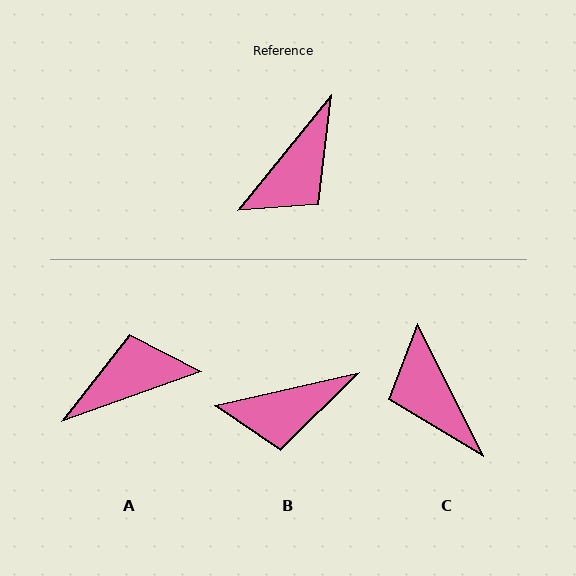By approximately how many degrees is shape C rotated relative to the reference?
Approximately 114 degrees clockwise.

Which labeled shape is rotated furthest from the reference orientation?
A, about 149 degrees away.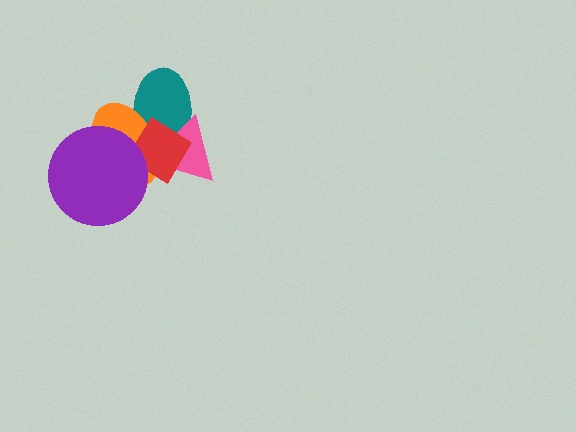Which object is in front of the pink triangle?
The red diamond is in front of the pink triangle.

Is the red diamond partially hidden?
Yes, it is partially covered by another shape.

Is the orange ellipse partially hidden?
Yes, it is partially covered by another shape.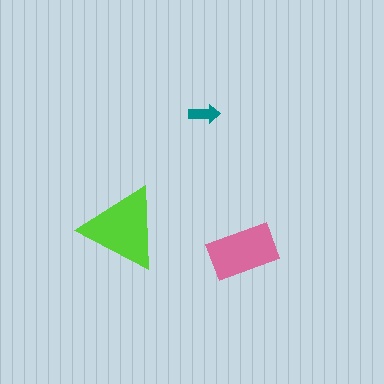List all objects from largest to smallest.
The lime triangle, the pink rectangle, the teal arrow.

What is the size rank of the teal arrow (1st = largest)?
3rd.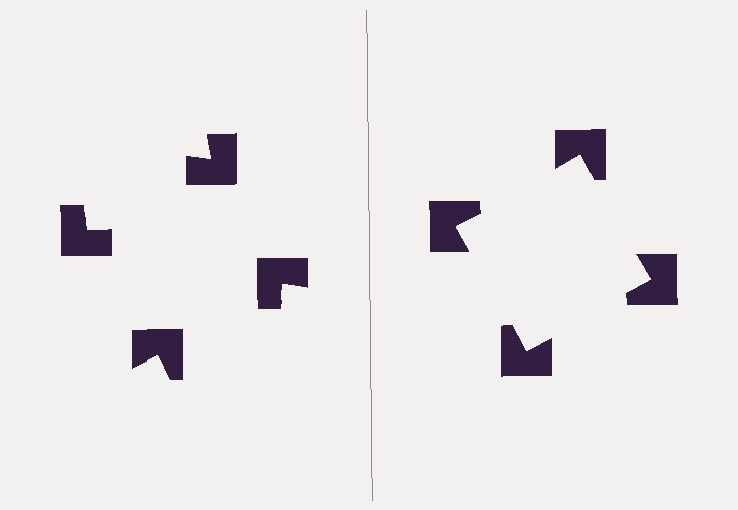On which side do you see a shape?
An illusory square appears on the right side. On the left side the wedge cuts are rotated, so no coherent shape forms.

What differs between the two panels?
The notched squares are positioned identically on both sides; only the wedge orientations differ. On the right they align to a square; on the left they are misaligned.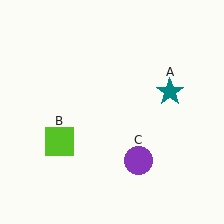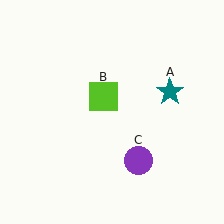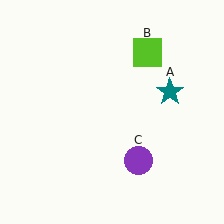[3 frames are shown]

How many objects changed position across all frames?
1 object changed position: lime square (object B).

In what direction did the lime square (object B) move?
The lime square (object B) moved up and to the right.